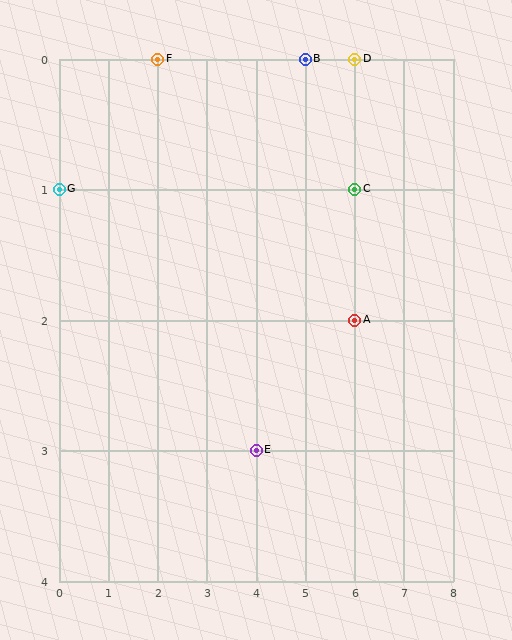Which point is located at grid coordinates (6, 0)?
Point D is at (6, 0).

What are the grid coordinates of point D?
Point D is at grid coordinates (6, 0).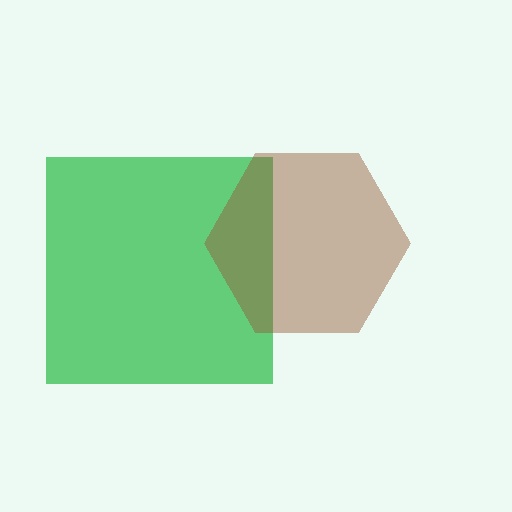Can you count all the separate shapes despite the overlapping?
Yes, there are 2 separate shapes.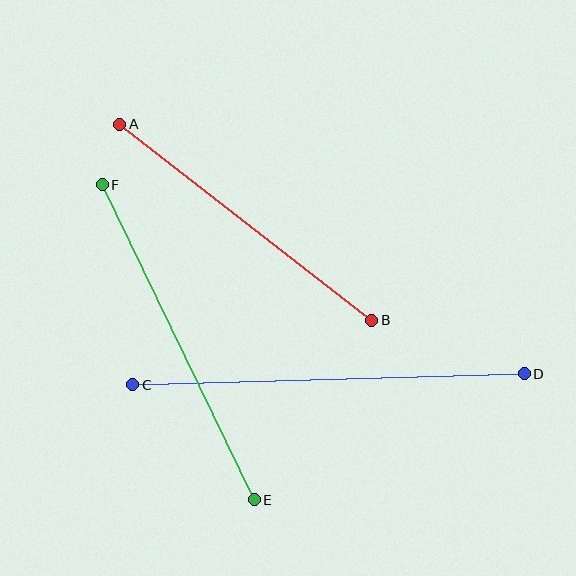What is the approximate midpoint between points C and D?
The midpoint is at approximately (328, 379) pixels.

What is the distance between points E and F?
The distance is approximately 349 pixels.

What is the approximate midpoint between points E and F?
The midpoint is at approximately (178, 342) pixels.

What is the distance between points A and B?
The distance is approximately 320 pixels.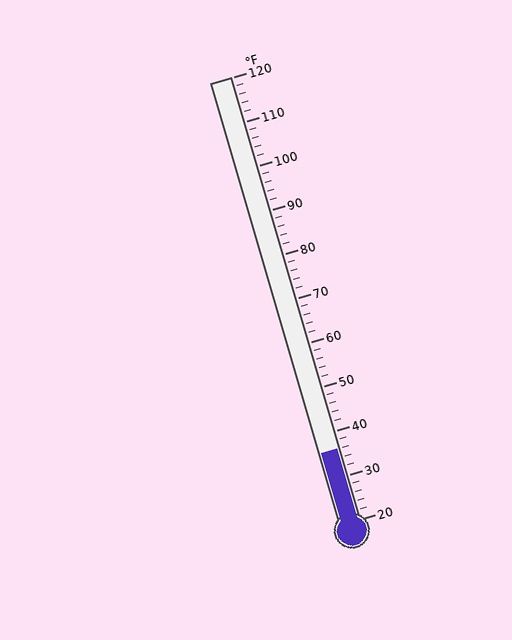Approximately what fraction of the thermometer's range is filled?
The thermometer is filled to approximately 15% of its range.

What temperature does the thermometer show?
The thermometer shows approximately 36°F.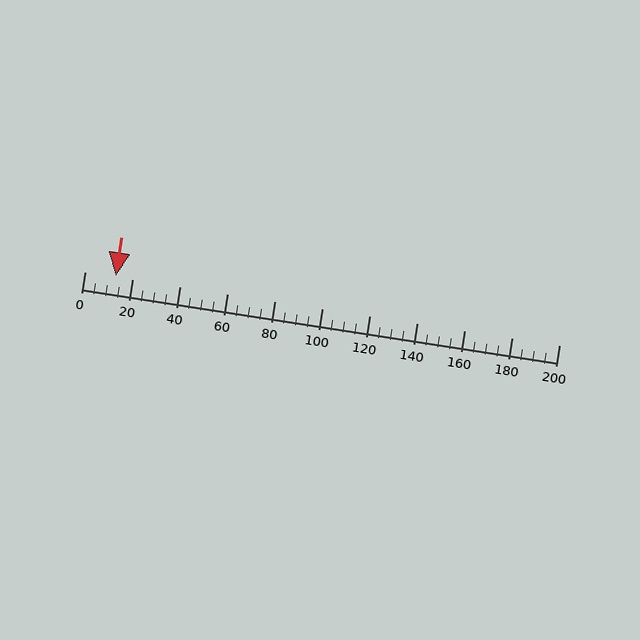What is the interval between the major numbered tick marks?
The major tick marks are spaced 20 units apart.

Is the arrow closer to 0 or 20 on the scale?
The arrow is closer to 20.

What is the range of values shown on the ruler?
The ruler shows values from 0 to 200.